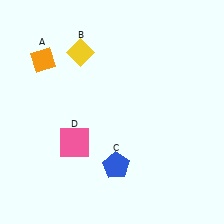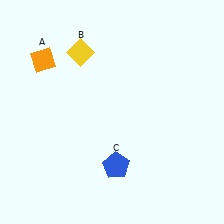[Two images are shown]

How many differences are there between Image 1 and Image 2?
There is 1 difference between the two images.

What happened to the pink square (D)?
The pink square (D) was removed in Image 2. It was in the bottom-left area of Image 1.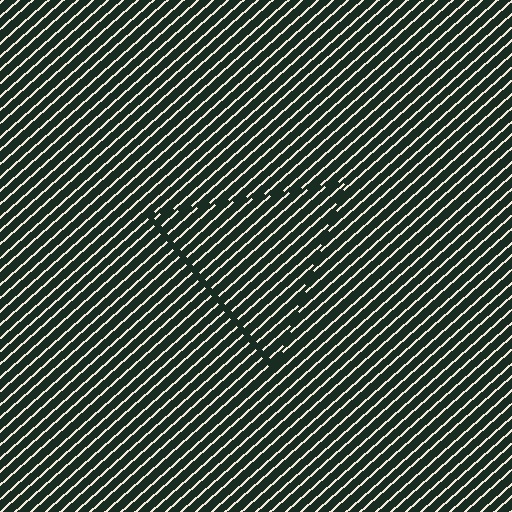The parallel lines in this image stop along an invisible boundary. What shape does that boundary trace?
An illusory triangle. The interior of the shape contains the same grating, shifted by half a period — the contour is defined by the phase discontinuity where line-ends from the inner and outer gratings abut.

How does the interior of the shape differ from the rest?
The interior of the shape contains the same grating, shifted by half a period — the contour is defined by the phase discontinuity where line-ends from the inner and outer gratings abut.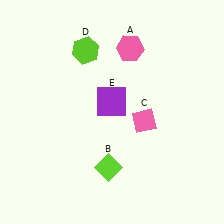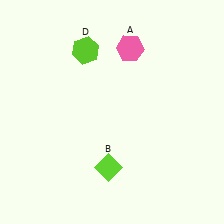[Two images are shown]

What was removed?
The purple square (E), the pink diamond (C) were removed in Image 2.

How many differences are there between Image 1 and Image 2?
There are 2 differences between the two images.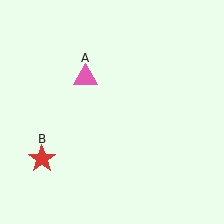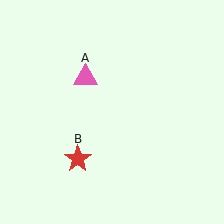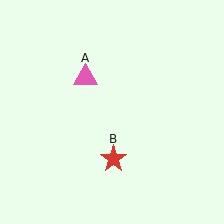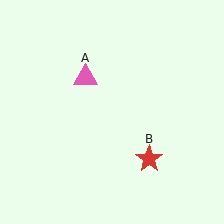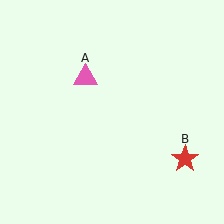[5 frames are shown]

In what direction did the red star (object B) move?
The red star (object B) moved right.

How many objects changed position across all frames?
1 object changed position: red star (object B).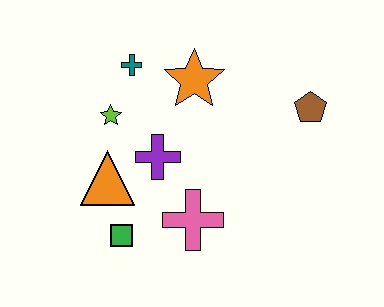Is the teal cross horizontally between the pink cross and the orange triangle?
Yes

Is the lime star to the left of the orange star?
Yes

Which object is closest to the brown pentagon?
The orange star is closest to the brown pentagon.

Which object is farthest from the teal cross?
The brown pentagon is farthest from the teal cross.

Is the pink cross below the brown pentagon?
Yes